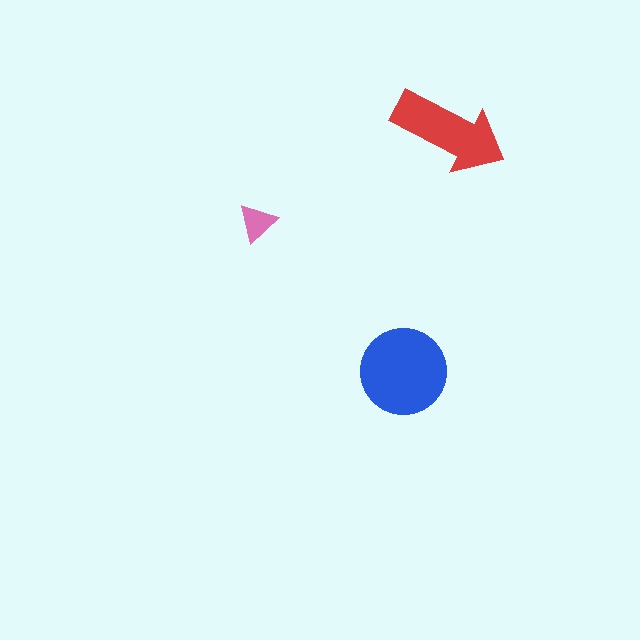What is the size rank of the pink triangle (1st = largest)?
3rd.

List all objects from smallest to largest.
The pink triangle, the red arrow, the blue circle.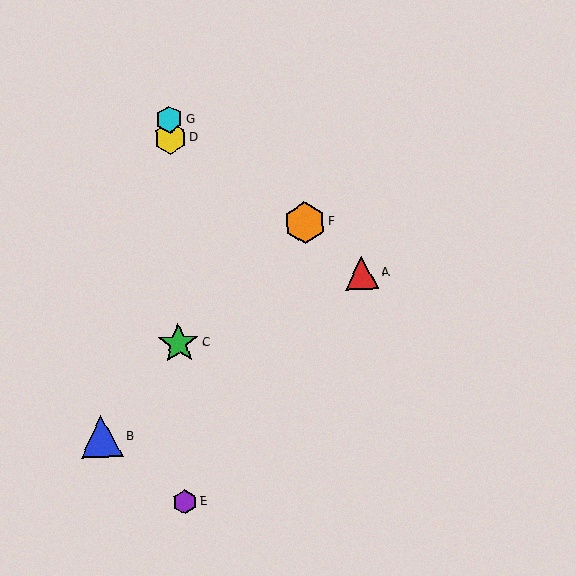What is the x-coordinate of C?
Object C is at x≈178.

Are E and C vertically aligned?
Yes, both are at x≈185.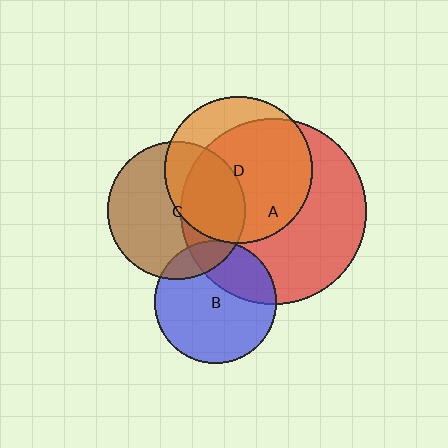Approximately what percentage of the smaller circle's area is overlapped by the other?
Approximately 40%.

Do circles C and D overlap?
Yes.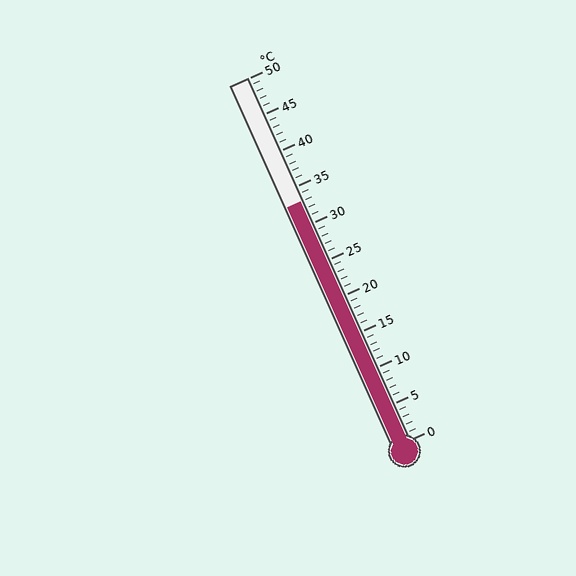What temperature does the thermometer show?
The thermometer shows approximately 33°C.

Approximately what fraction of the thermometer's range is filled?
The thermometer is filled to approximately 65% of its range.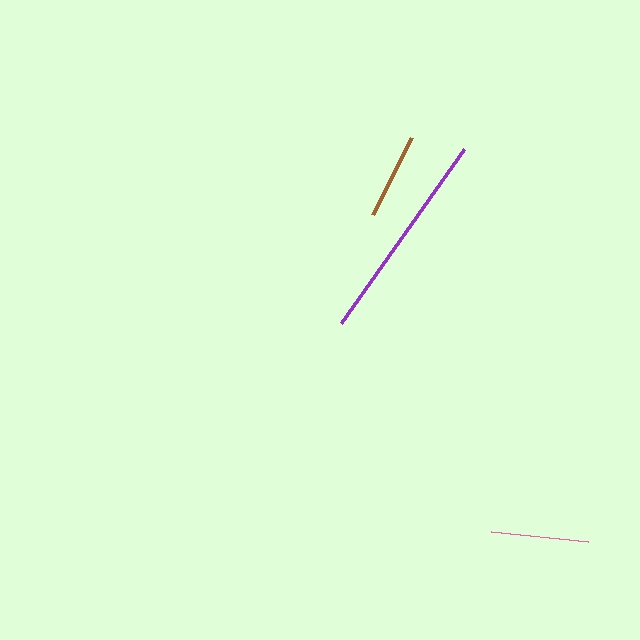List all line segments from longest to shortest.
From longest to shortest: purple, pink, brown.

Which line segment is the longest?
The purple line is the longest at approximately 213 pixels.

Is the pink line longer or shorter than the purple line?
The purple line is longer than the pink line.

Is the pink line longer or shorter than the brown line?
The pink line is longer than the brown line.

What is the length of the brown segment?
The brown segment is approximately 86 pixels long.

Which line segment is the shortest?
The brown line is the shortest at approximately 86 pixels.